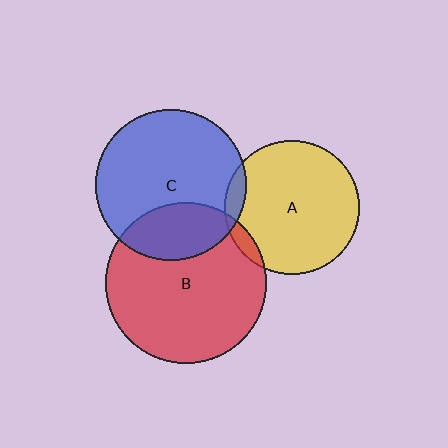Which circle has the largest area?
Circle B (red).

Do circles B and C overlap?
Yes.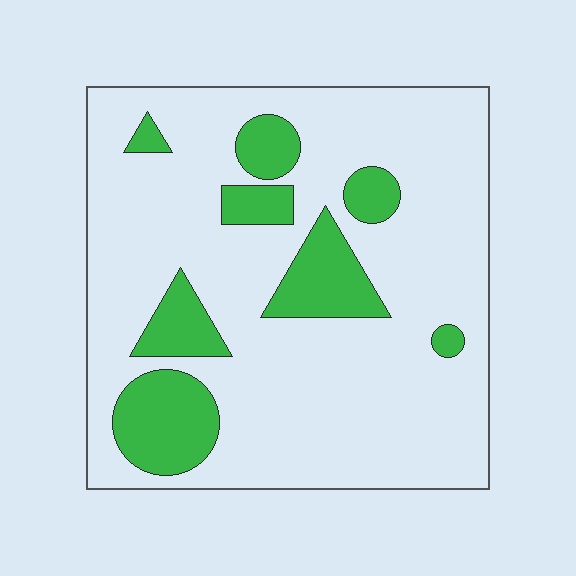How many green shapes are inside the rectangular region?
8.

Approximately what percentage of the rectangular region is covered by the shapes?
Approximately 20%.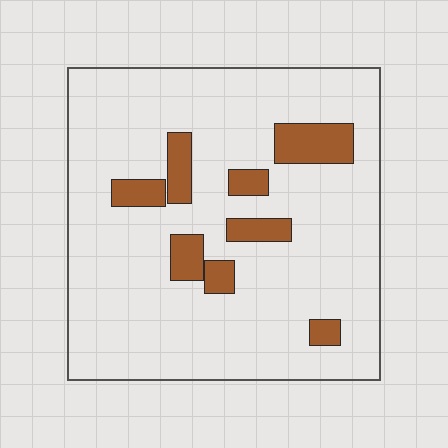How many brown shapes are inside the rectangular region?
8.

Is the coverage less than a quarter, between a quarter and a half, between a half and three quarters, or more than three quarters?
Less than a quarter.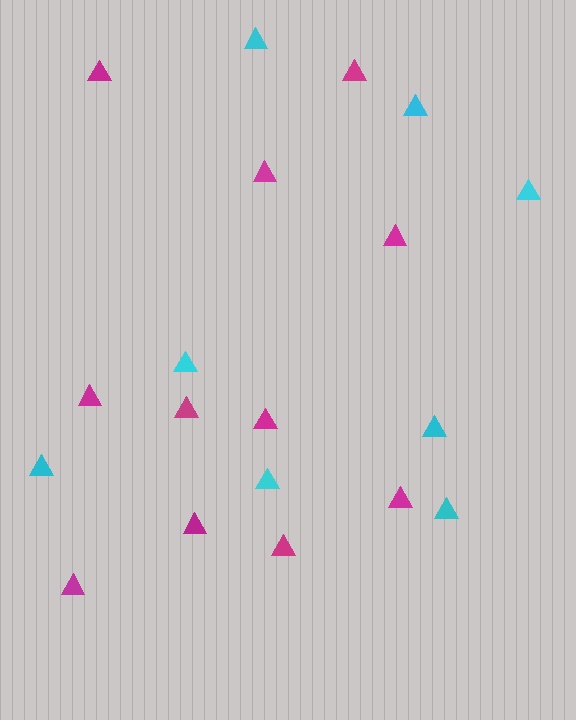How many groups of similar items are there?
There are 2 groups: one group of magenta triangles (11) and one group of cyan triangles (8).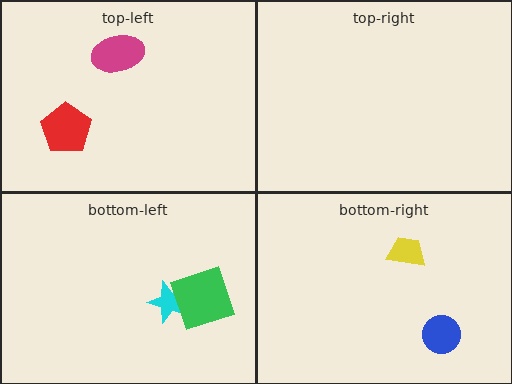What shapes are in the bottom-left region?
The cyan star, the green square.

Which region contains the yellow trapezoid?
The bottom-right region.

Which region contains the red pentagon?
The top-left region.